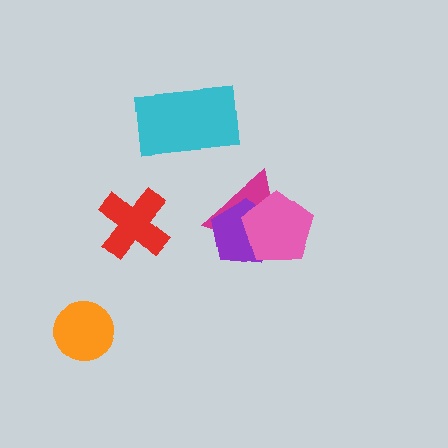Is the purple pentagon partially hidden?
Yes, it is partially covered by another shape.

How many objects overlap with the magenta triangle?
2 objects overlap with the magenta triangle.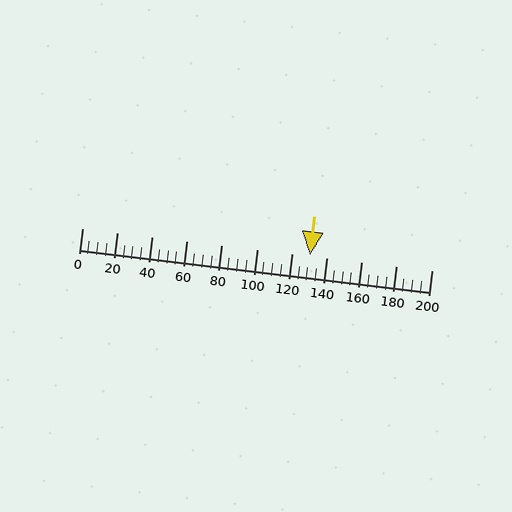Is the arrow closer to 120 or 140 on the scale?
The arrow is closer to 140.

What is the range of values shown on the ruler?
The ruler shows values from 0 to 200.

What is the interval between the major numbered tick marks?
The major tick marks are spaced 20 units apart.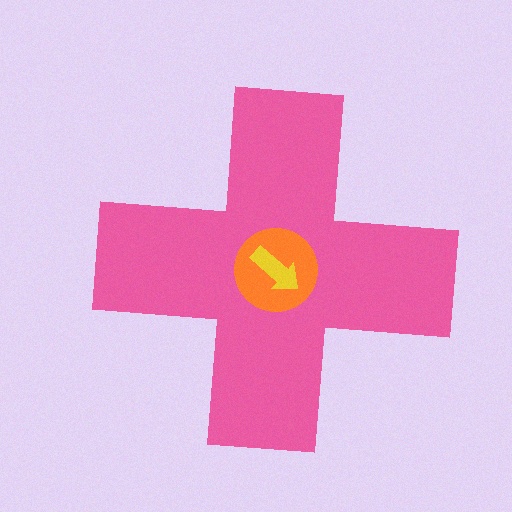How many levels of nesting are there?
3.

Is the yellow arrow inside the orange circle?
Yes.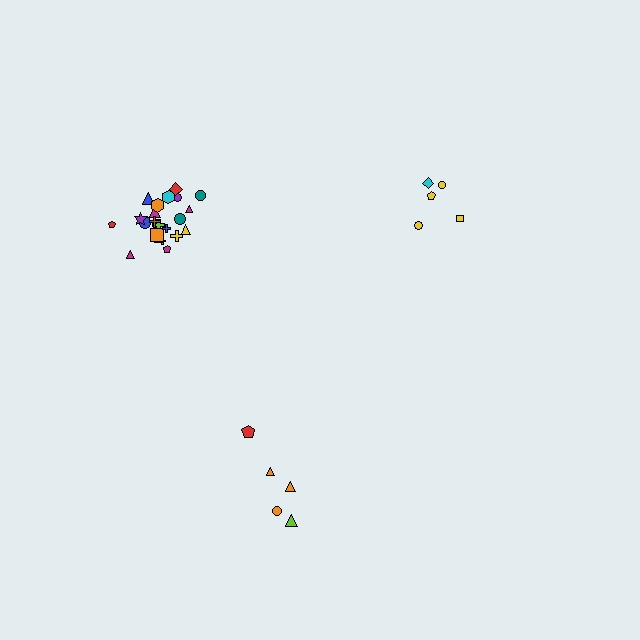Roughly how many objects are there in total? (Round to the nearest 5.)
Roughly 30 objects in total.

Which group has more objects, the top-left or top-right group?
The top-left group.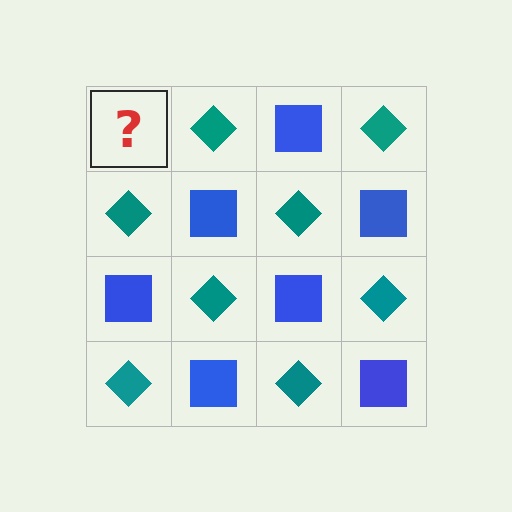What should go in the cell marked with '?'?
The missing cell should contain a blue square.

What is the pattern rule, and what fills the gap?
The rule is that it alternates blue square and teal diamond in a checkerboard pattern. The gap should be filled with a blue square.